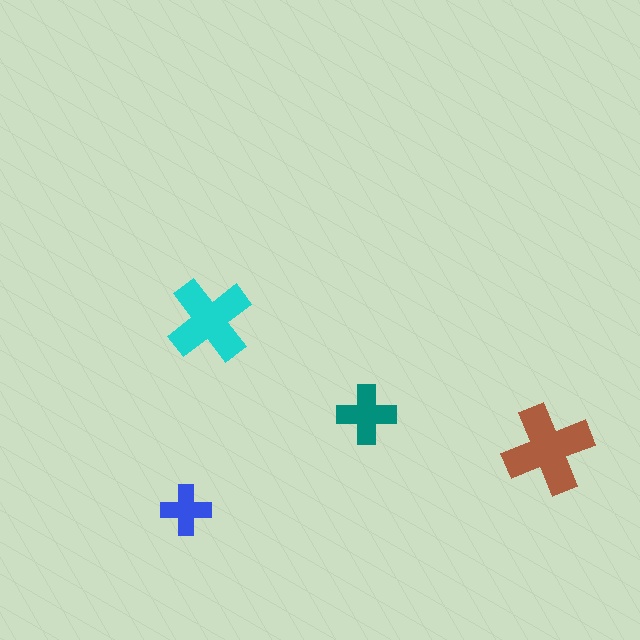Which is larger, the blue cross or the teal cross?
The teal one.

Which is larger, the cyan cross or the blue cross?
The cyan one.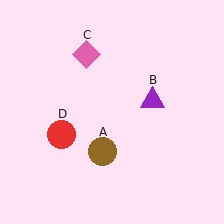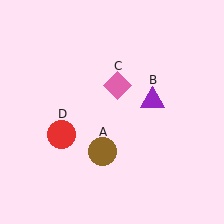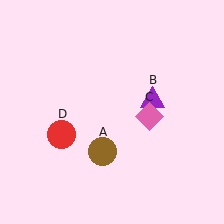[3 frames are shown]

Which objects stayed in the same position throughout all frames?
Brown circle (object A) and purple triangle (object B) and red circle (object D) remained stationary.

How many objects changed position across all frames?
1 object changed position: pink diamond (object C).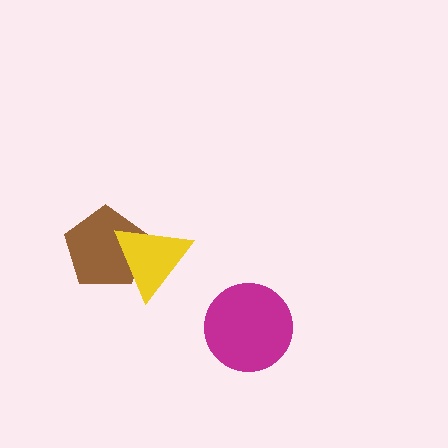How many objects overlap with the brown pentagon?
1 object overlaps with the brown pentagon.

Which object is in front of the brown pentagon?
The yellow triangle is in front of the brown pentagon.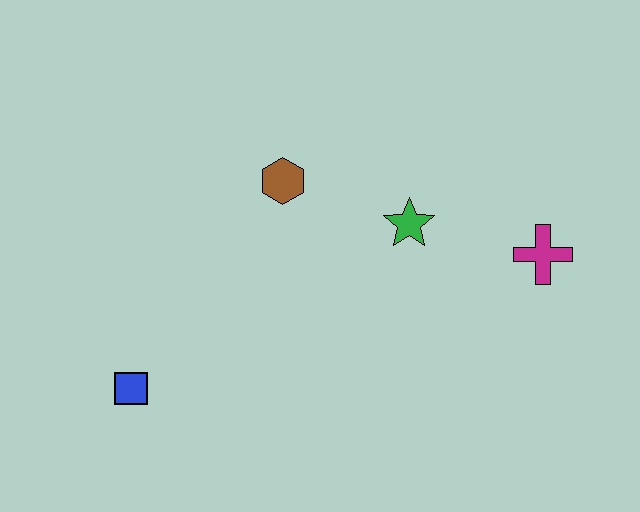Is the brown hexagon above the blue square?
Yes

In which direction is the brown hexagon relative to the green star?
The brown hexagon is to the left of the green star.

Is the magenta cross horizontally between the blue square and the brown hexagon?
No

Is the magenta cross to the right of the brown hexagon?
Yes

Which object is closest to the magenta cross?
The green star is closest to the magenta cross.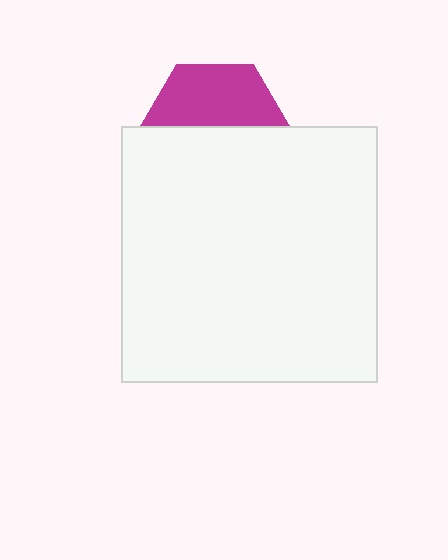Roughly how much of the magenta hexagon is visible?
A small part of it is visible (roughly 44%).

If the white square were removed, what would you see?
You would see the complete magenta hexagon.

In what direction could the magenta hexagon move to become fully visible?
The magenta hexagon could move up. That would shift it out from behind the white square entirely.